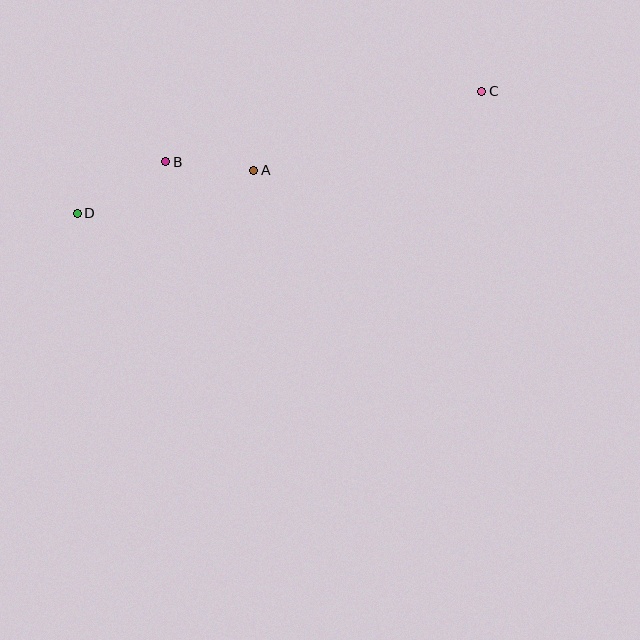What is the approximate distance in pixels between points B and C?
The distance between B and C is approximately 324 pixels.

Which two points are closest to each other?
Points A and B are closest to each other.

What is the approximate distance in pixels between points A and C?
The distance between A and C is approximately 241 pixels.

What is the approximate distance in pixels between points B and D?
The distance between B and D is approximately 102 pixels.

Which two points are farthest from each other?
Points C and D are farthest from each other.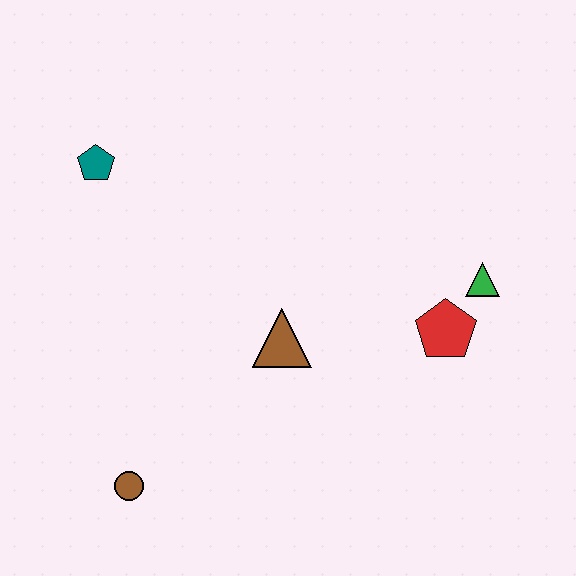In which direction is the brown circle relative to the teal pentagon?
The brown circle is below the teal pentagon.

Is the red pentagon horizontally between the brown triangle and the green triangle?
Yes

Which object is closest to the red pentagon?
The green triangle is closest to the red pentagon.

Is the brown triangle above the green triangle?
No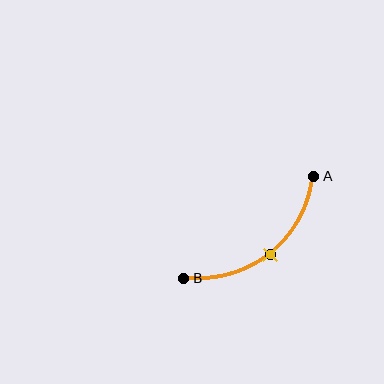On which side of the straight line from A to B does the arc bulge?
The arc bulges below and to the right of the straight line connecting A and B.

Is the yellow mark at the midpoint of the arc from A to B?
Yes. The yellow mark lies on the arc at equal arc-length from both A and B — it is the arc midpoint.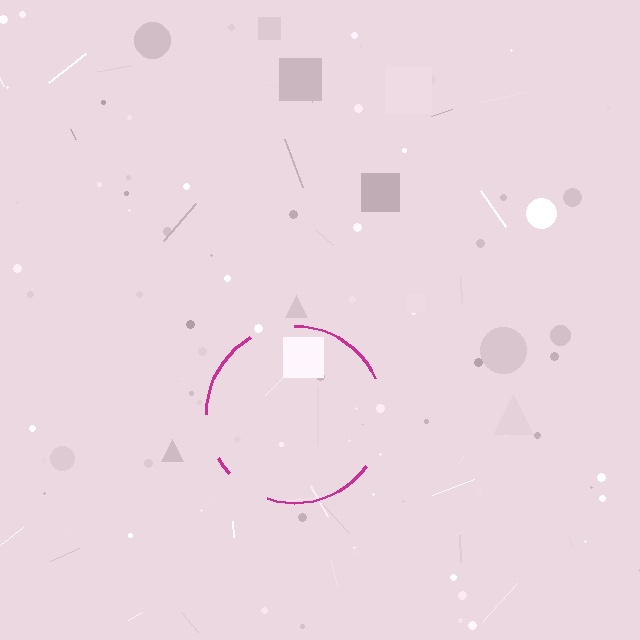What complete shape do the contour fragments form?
The contour fragments form a circle.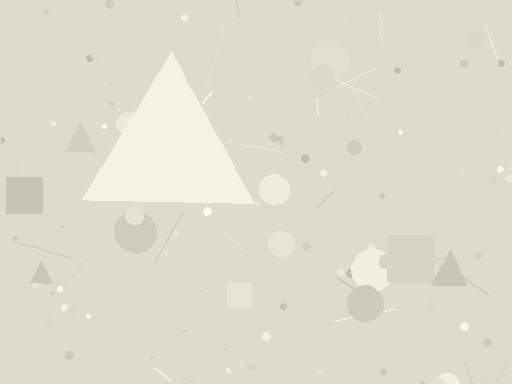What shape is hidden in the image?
A triangle is hidden in the image.